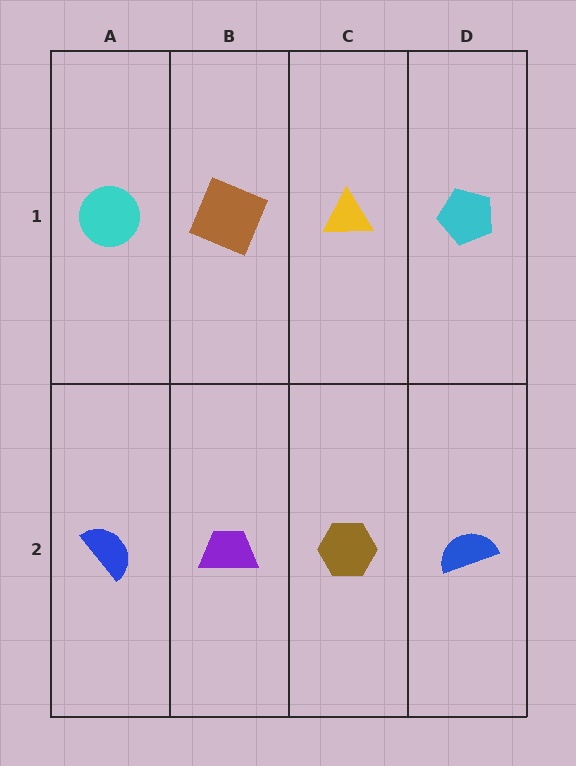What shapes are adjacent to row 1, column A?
A blue semicircle (row 2, column A), a brown square (row 1, column B).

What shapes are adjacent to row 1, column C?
A brown hexagon (row 2, column C), a brown square (row 1, column B), a cyan pentagon (row 1, column D).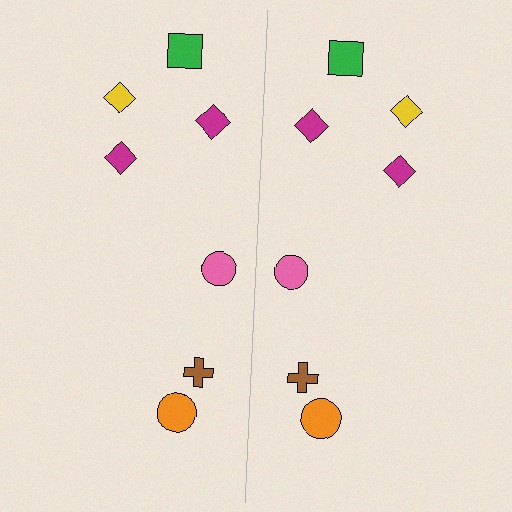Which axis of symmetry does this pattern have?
The pattern has a vertical axis of symmetry running through the center of the image.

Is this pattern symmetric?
Yes, this pattern has bilateral (reflection) symmetry.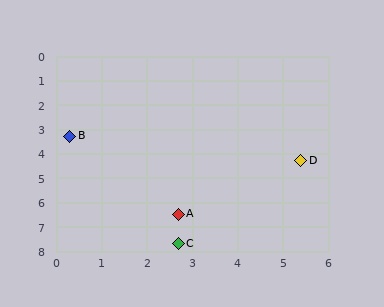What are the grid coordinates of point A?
Point A is at approximately (2.7, 6.5).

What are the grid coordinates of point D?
Point D is at approximately (5.4, 4.3).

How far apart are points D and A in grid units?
Points D and A are about 3.5 grid units apart.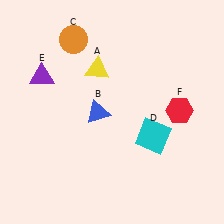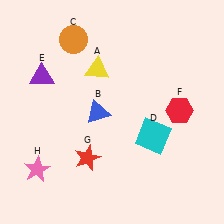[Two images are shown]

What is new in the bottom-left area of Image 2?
A red star (G) was added in the bottom-left area of Image 2.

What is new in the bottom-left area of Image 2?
A pink star (H) was added in the bottom-left area of Image 2.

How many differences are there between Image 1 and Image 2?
There are 2 differences between the two images.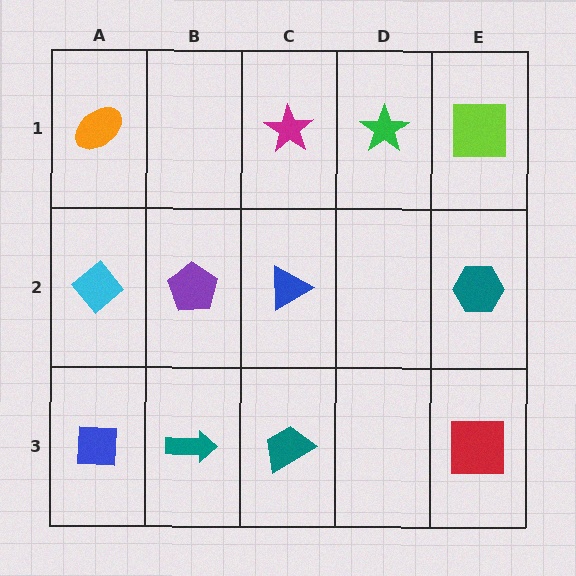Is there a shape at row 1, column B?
No, that cell is empty.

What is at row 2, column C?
A blue triangle.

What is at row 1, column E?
A lime square.